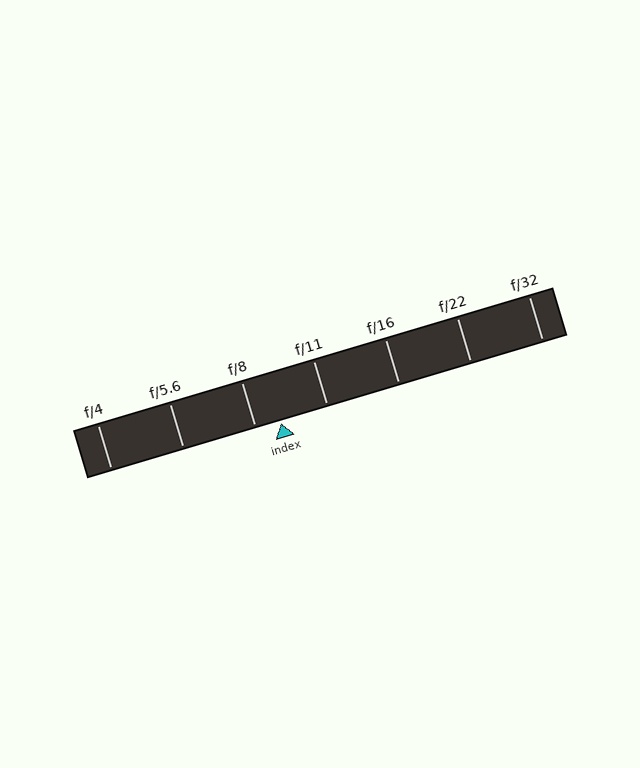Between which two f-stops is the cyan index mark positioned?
The index mark is between f/8 and f/11.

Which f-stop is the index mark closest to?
The index mark is closest to f/8.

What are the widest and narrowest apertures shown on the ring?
The widest aperture shown is f/4 and the narrowest is f/32.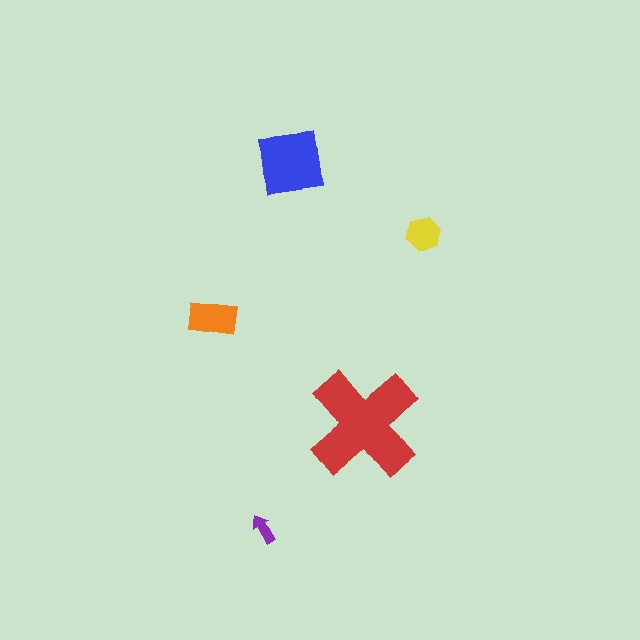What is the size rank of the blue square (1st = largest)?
2nd.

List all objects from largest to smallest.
The red cross, the blue square, the orange rectangle, the yellow hexagon, the purple arrow.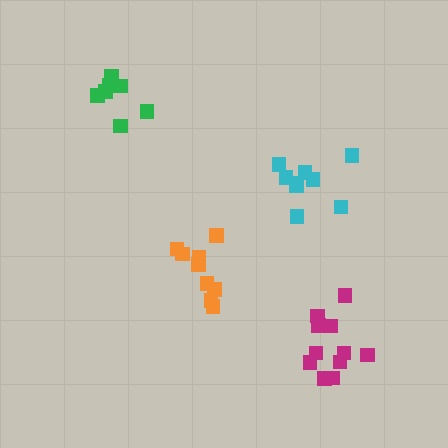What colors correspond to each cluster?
The clusters are colored: orange, green, magenta, cyan.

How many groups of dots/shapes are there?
There are 4 groups.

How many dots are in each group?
Group 1: 9 dots, Group 2: 7 dots, Group 3: 11 dots, Group 4: 9 dots (36 total).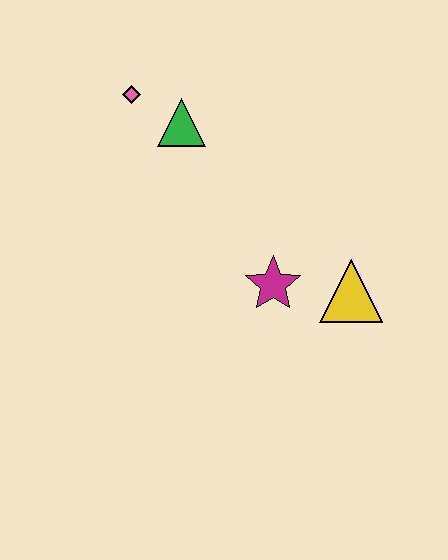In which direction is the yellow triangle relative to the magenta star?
The yellow triangle is to the right of the magenta star.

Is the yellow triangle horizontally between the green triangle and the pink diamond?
No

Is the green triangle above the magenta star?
Yes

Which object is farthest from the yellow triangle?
The pink diamond is farthest from the yellow triangle.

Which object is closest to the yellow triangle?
The magenta star is closest to the yellow triangle.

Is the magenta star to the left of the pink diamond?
No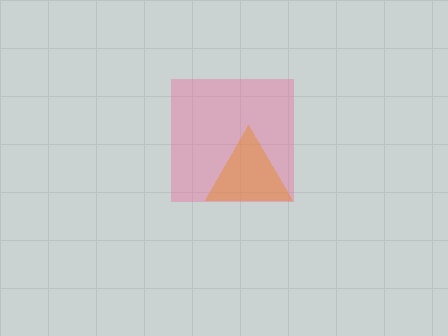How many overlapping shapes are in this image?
There are 2 overlapping shapes in the image.